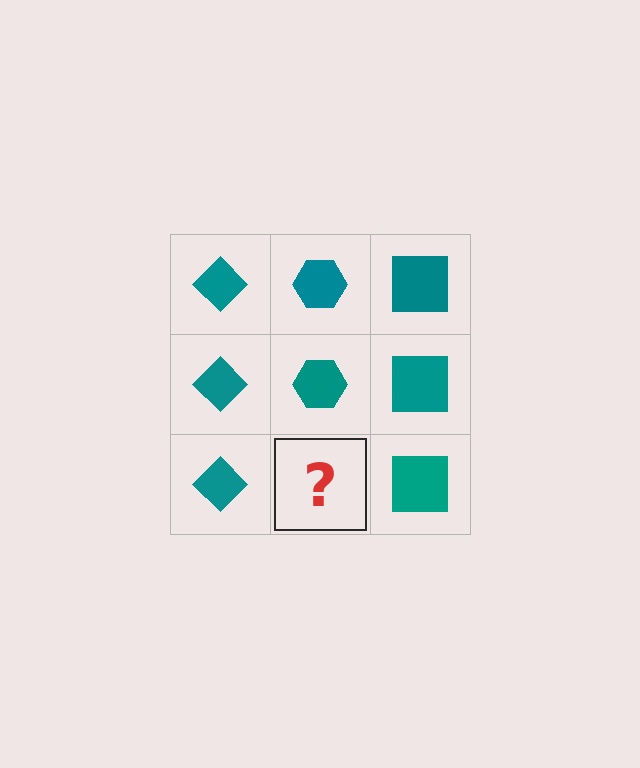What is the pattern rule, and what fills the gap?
The rule is that each column has a consistent shape. The gap should be filled with a teal hexagon.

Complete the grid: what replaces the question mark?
The question mark should be replaced with a teal hexagon.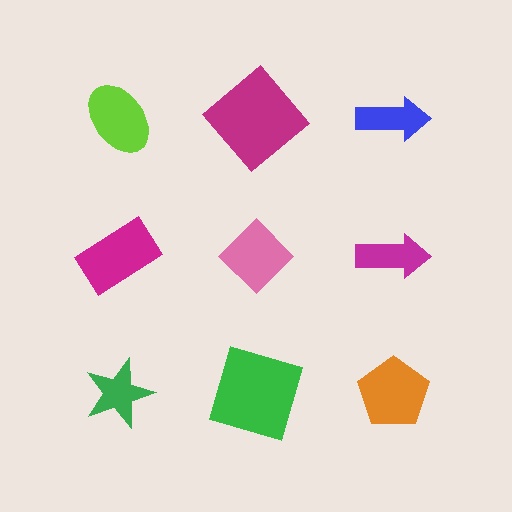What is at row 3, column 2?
A green square.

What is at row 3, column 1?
A green star.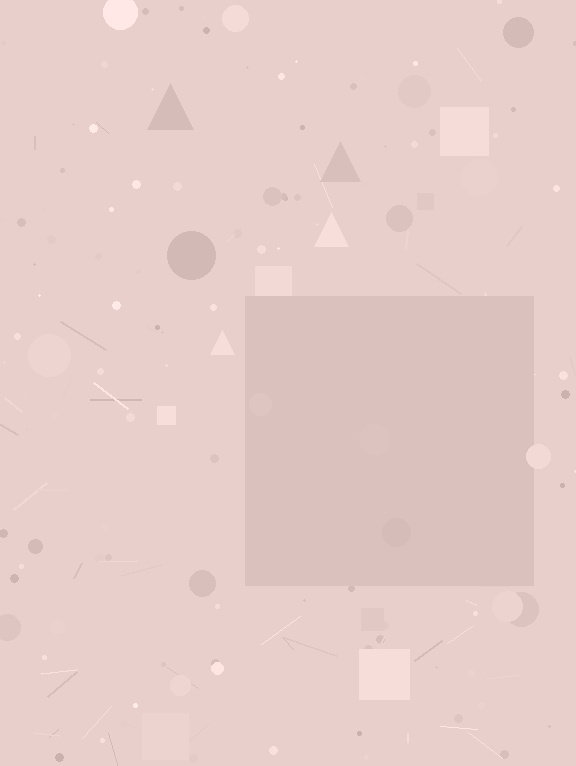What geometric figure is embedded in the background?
A square is embedded in the background.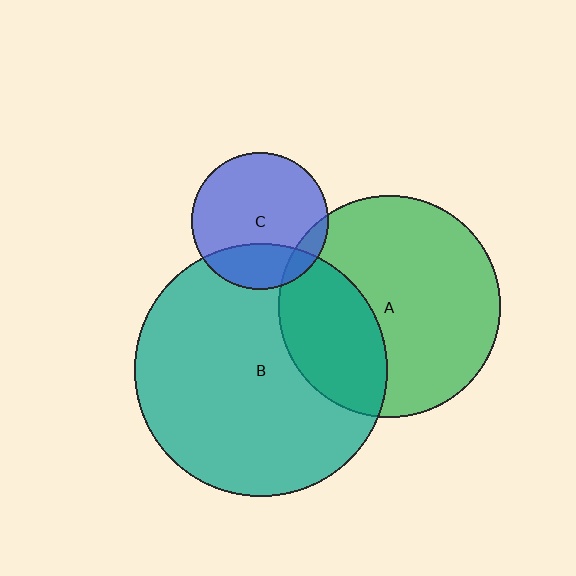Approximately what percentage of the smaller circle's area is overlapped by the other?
Approximately 30%.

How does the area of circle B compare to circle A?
Approximately 1.3 times.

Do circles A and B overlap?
Yes.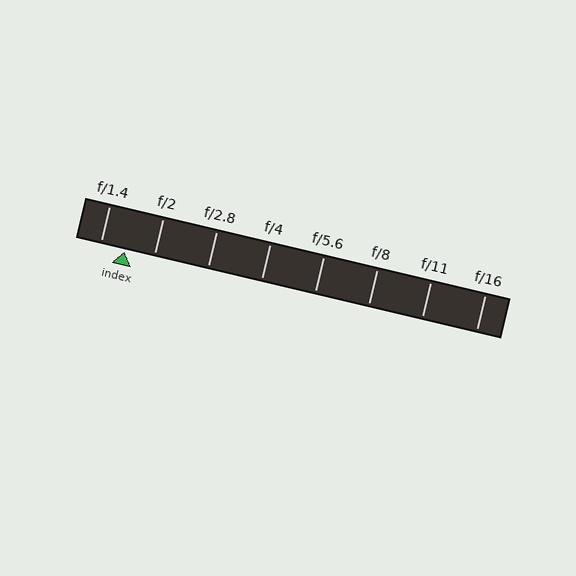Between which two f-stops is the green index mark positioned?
The index mark is between f/1.4 and f/2.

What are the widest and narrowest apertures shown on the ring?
The widest aperture shown is f/1.4 and the narrowest is f/16.